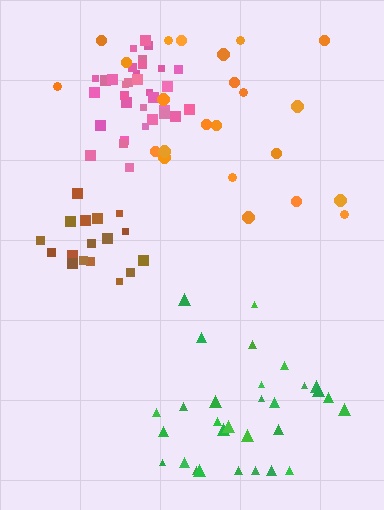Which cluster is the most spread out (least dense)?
Orange.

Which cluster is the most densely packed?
Pink.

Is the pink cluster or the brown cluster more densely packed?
Pink.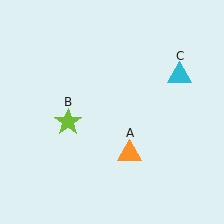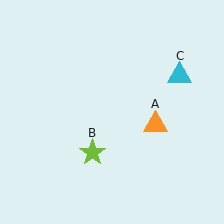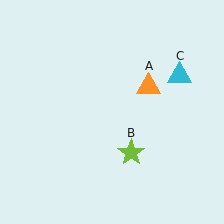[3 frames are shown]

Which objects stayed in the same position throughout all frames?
Cyan triangle (object C) remained stationary.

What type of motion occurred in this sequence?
The orange triangle (object A), lime star (object B) rotated counterclockwise around the center of the scene.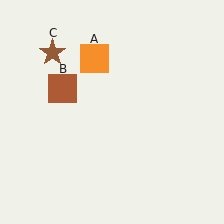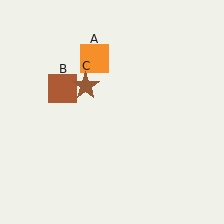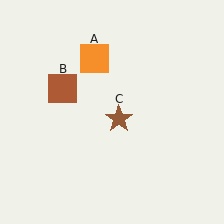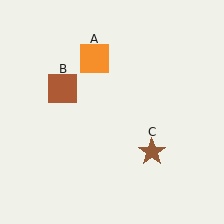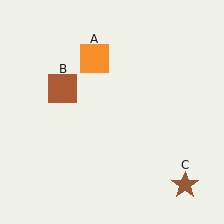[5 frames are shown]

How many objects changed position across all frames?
1 object changed position: brown star (object C).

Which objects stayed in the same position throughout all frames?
Orange square (object A) and brown square (object B) remained stationary.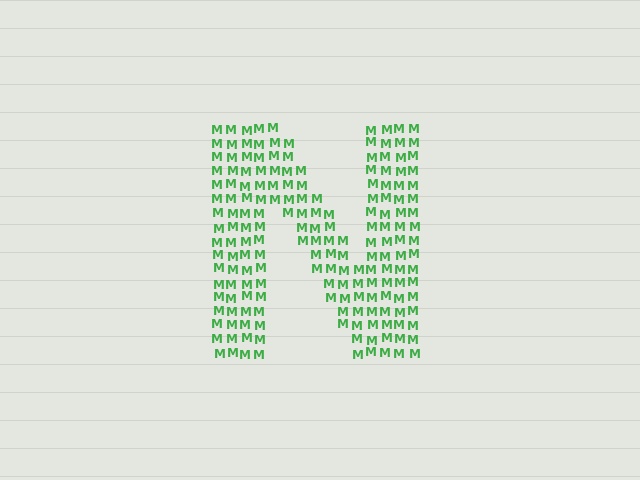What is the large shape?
The large shape is the letter N.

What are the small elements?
The small elements are letter M's.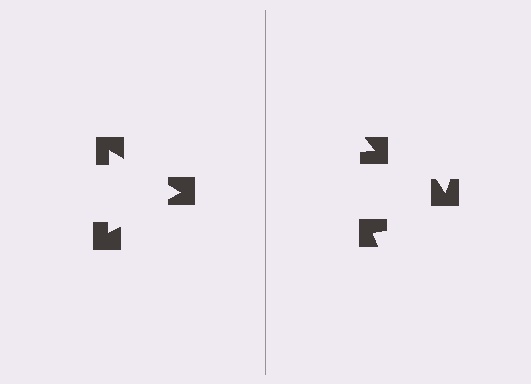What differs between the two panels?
The notched squares are positioned identically on both sides; only the wedge orientations differ. On the left they align to a triangle; on the right they are misaligned.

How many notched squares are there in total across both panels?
6 — 3 on each side.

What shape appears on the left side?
An illusory triangle.